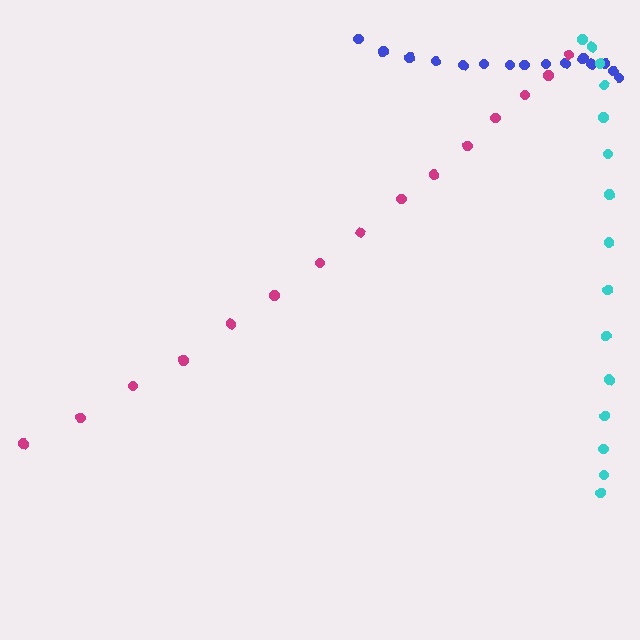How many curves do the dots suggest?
There are 3 distinct paths.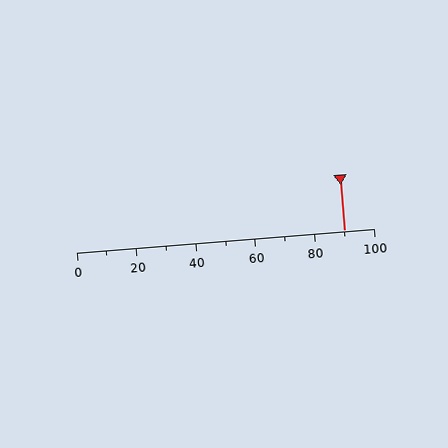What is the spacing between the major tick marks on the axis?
The major ticks are spaced 20 apart.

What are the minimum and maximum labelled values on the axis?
The axis runs from 0 to 100.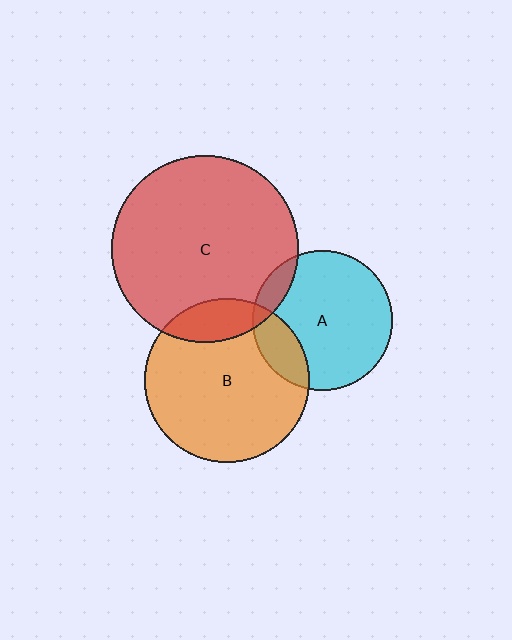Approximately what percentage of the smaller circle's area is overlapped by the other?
Approximately 20%.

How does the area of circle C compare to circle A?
Approximately 1.8 times.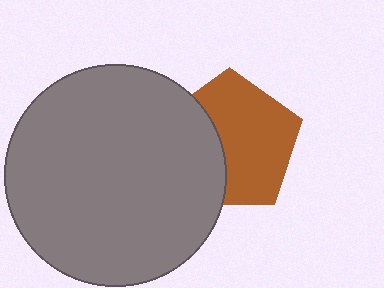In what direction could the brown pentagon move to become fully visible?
The brown pentagon could move right. That would shift it out from behind the gray circle entirely.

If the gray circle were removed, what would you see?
You would see the complete brown pentagon.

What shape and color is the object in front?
The object in front is a gray circle.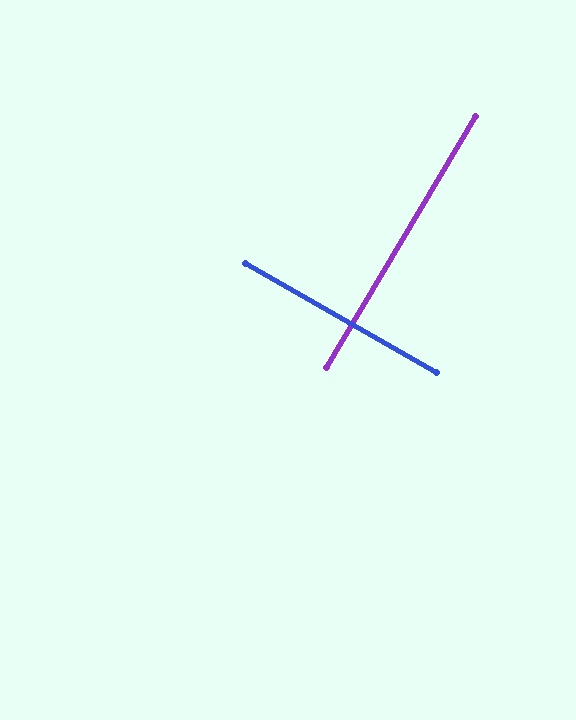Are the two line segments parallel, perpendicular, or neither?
Perpendicular — they meet at approximately 89°.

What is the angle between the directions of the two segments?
Approximately 89 degrees.